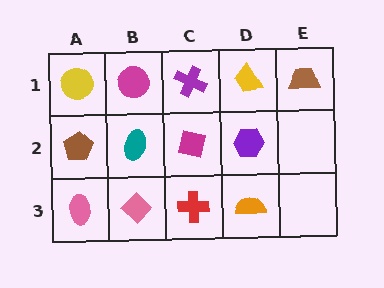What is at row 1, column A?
A yellow circle.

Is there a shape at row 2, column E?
No, that cell is empty.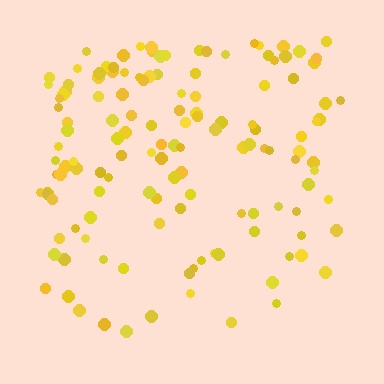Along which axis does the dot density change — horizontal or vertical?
Vertical.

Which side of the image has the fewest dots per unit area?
The bottom.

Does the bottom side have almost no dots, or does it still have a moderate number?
Still a moderate number, just noticeably fewer than the top.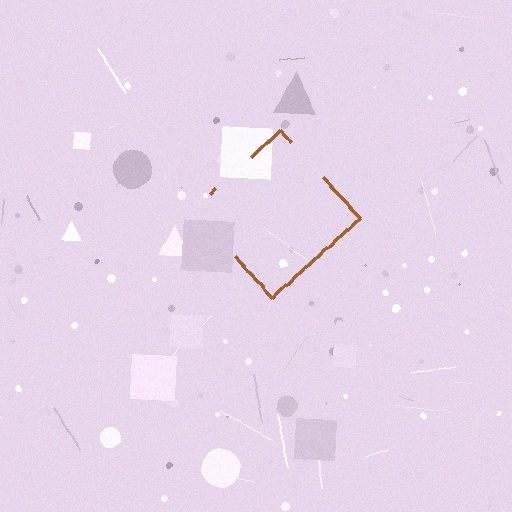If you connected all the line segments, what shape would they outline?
They would outline a diamond.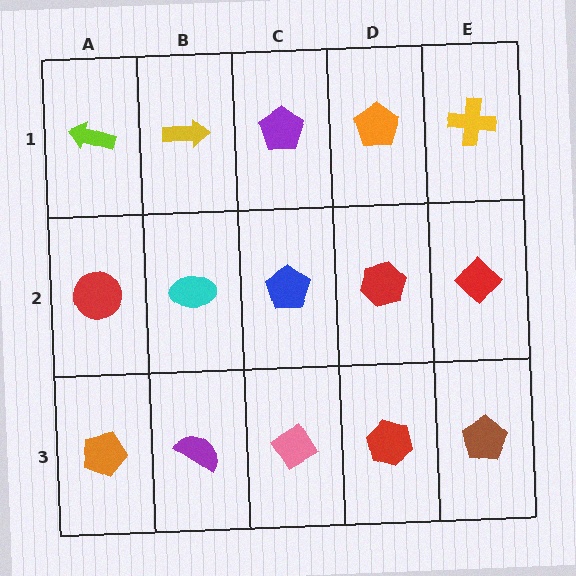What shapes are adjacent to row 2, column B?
A yellow arrow (row 1, column B), a purple semicircle (row 3, column B), a red circle (row 2, column A), a blue pentagon (row 2, column C).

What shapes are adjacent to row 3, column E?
A red diamond (row 2, column E), a red hexagon (row 3, column D).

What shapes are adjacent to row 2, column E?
A yellow cross (row 1, column E), a brown pentagon (row 3, column E), a red hexagon (row 2, column D).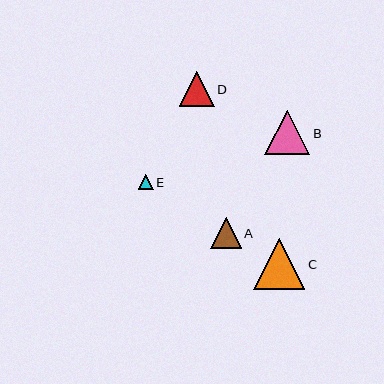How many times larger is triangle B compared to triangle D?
Triangle B is approximately 1.3 times the size of triangle D.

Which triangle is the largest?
Triangle C is the largest with a size of approximately 51 pixels.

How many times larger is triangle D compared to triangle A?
Triangle D is approximately 1.1 times the size of triangle A.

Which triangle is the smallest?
Triangle E is the smallest with a size of approximately 15 pixels.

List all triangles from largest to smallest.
From largest to smallest: C, B, D, A, E.